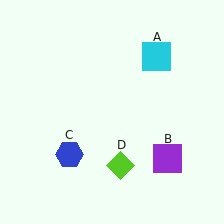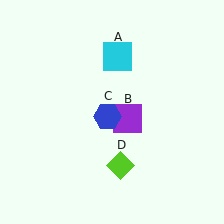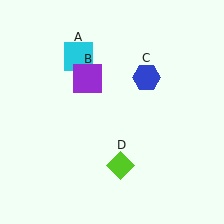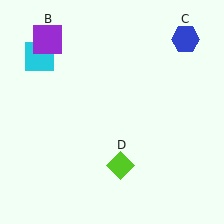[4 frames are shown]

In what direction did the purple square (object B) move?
The purple square (object B) moved up and to the left.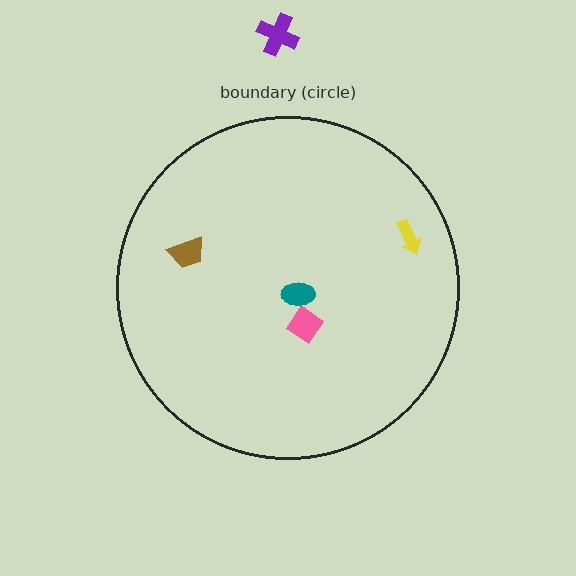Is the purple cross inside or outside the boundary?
Outside.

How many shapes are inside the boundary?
4 inside, 1 outside.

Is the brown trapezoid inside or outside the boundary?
Inside.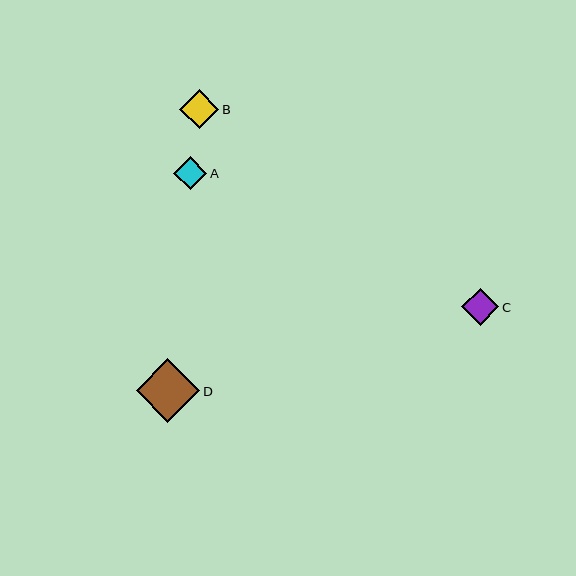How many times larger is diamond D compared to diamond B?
Diamond D is approximately 1.6 times the size of diamond B.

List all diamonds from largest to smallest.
From largest to smallest: D, B, C, A.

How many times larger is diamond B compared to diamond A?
Diamond B is approximately 1.2 times the size of diamond A.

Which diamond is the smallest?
Diamond A is the smallest with a size of approximately 33 pixels.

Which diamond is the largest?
Diamond D is the largest with a size of approximately 63 pixels.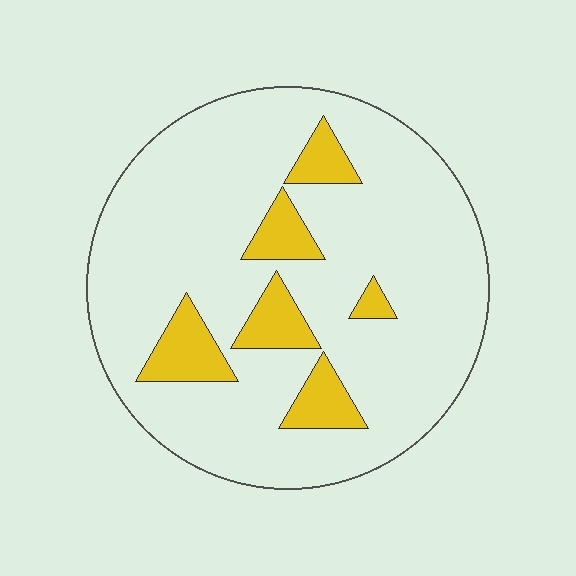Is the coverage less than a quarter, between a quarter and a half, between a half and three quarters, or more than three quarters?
Less than a quarter.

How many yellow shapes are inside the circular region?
6.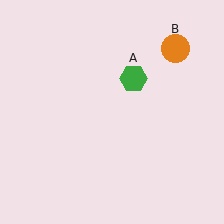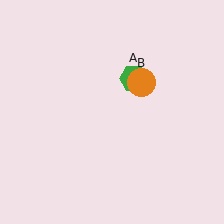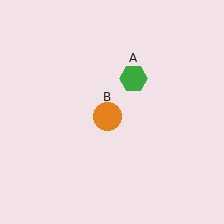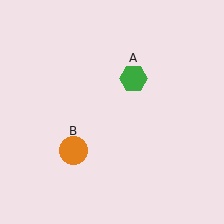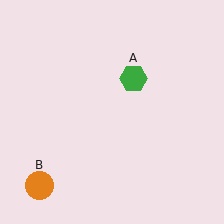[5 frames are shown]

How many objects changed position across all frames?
1 object changed position: orange circle (object B).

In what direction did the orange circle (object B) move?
The orange circle (object B) moved down and to the left.